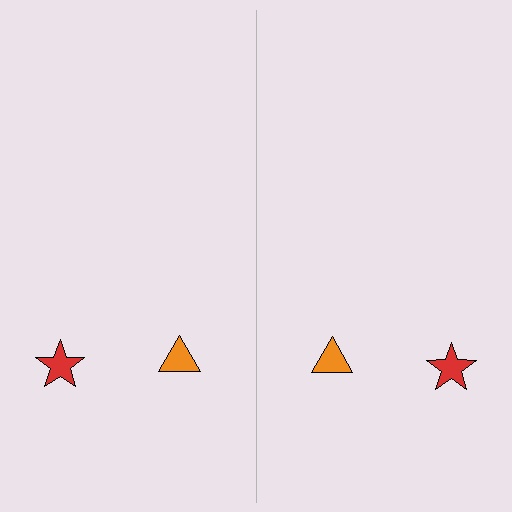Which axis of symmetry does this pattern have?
The pattern has a vertical axis of symmetry running through the center of the image.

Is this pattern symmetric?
Yes, this pattern has bilateral (reflection) symmetry.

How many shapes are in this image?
There are 4 shapes in this image.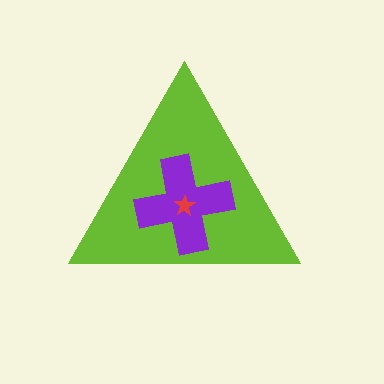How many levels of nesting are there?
3.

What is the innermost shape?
The red star.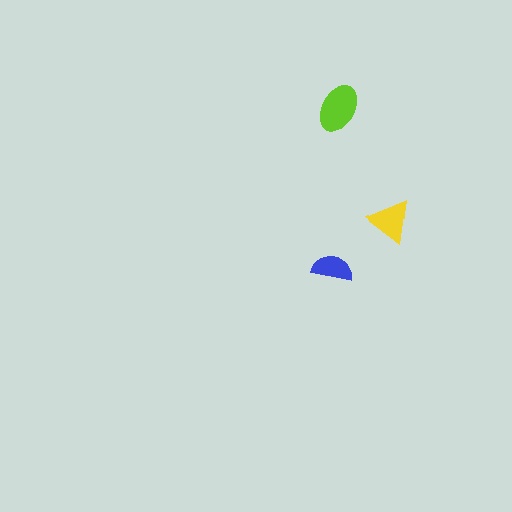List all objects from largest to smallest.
The lime ellipse, the yellow triangle, the blue semicircle.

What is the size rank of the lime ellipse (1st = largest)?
1st.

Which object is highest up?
The lime ellipse is topmost.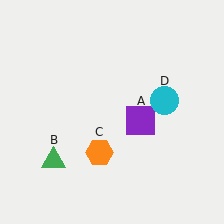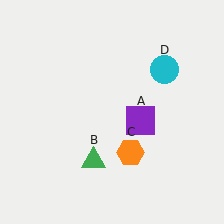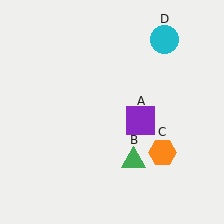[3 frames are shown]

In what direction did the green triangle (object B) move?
The green triangle (object B) moved right.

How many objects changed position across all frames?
3 objects changed position: green triangle (object B), orange hexagon (object C), cyan circle (object D).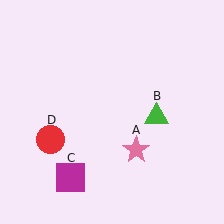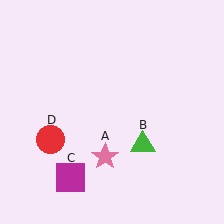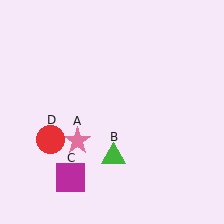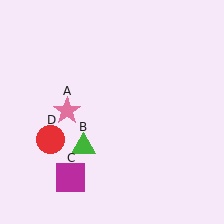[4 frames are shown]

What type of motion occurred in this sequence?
The pink star (object A), green triangle (object B) rotated clockwise around the center of the scene.